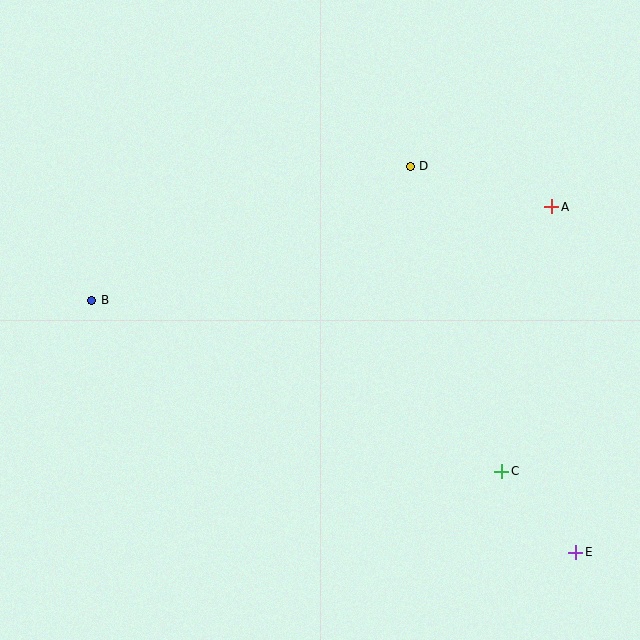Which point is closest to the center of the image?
Point D at (410, 166) is closest to the center.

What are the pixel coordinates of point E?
Point E is at (576, 552).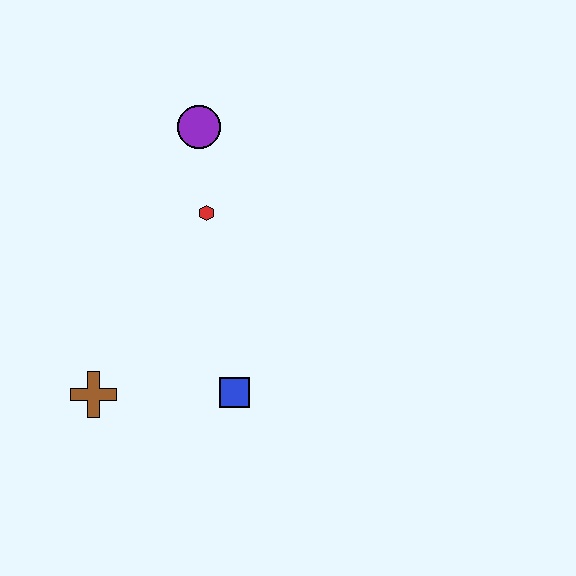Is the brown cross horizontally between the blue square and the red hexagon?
No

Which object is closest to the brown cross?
The blue square is closest to the brown cross.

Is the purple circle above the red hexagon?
Yes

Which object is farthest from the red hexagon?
The brown cross is farthest from the red hexagon.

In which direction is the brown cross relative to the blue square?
The brown cross is to the left of the blue square.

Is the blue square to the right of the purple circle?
Yes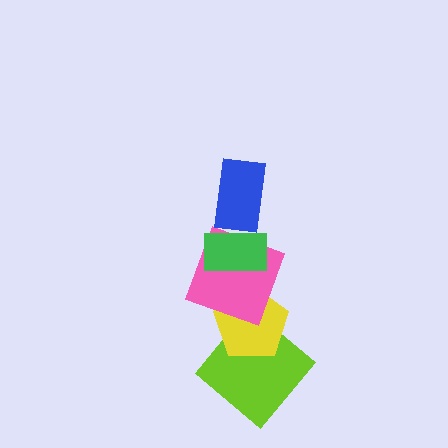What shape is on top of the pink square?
The green rectangle is on top of the pink square.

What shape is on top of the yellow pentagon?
The pink square is on top of the yellow pentagon.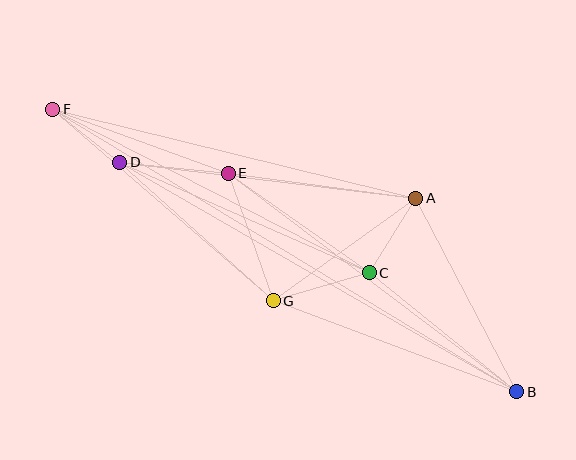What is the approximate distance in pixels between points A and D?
The distance between A and D is approximately 298 pixels.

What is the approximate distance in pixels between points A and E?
The distance between A and E is approximately 189 pixels.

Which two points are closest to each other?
Points D and F are closest to each other.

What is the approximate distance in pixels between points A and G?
The distance between A and G is approximately 175 pixels.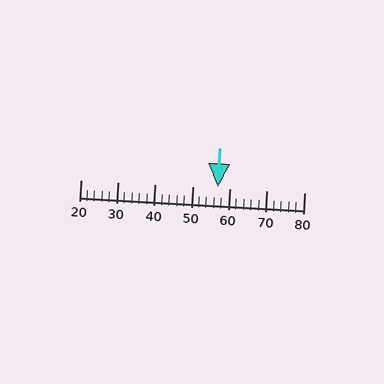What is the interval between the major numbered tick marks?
The major tick marks are spaced 10 units apart.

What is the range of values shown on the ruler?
The ruler shows values from 20 to 80.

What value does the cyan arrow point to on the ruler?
The cyan arrow points to approximately 57.